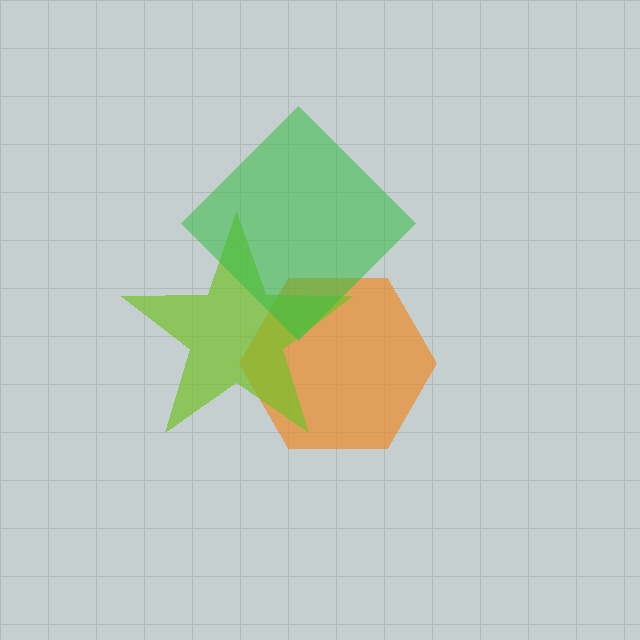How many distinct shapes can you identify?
There are 3 distinct shapes: an orange hexagon, a lime star, a green diamond.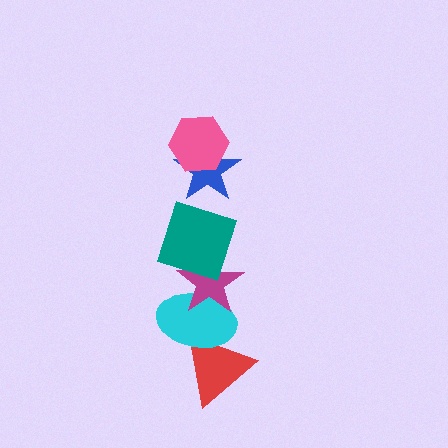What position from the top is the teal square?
The teal square is 3rd from the top.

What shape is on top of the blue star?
The pink hexagon is on top of the blue star.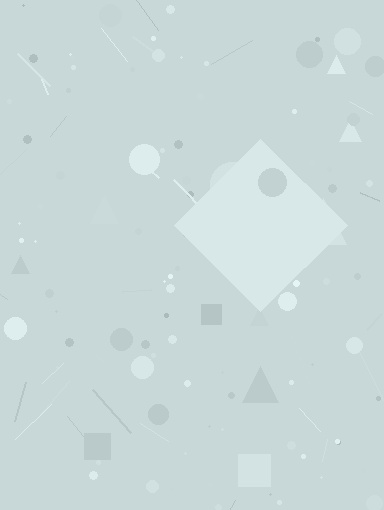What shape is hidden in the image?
A diamond is hidden in the image.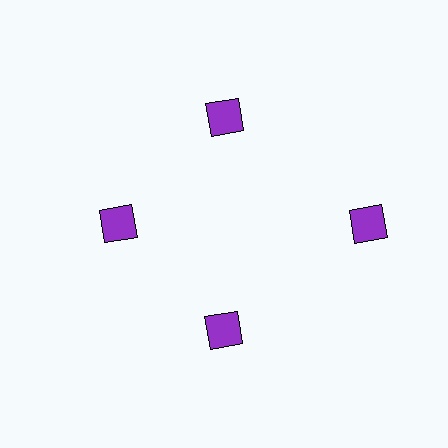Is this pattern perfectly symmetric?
No. The 4 purple squares are arranged in a ring, but one element near the 3 o'clock position is pushed outward from the center, breaking the 4-fold rotational symmetry.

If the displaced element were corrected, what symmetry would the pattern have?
It would have 4-fold rotational symmetry — the pattern would map onto itself every 90 degrees.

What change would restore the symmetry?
The symmetry would be restored by moving it inward, back onto the ring so that all 4 squares sit at equal angles and equal distance from the center.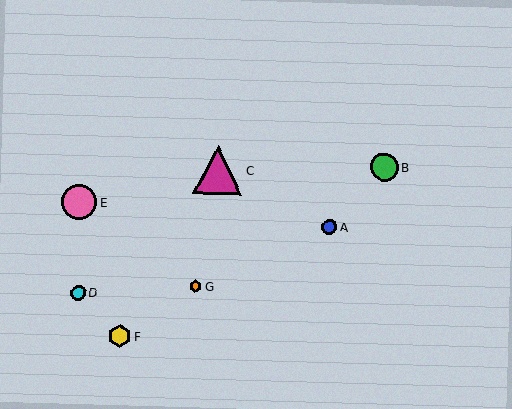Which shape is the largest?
The magenta triangle (labeled C) is the largest.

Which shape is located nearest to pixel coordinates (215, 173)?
The magenta triangle (labeled C) at (218, 170) is nearest to that location.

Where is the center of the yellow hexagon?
The center of the yellow hexagon is at (120, 336).